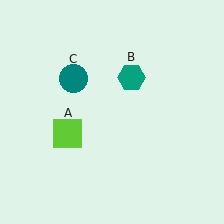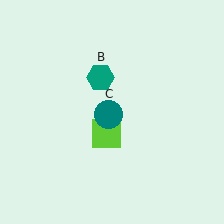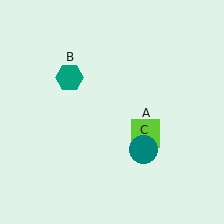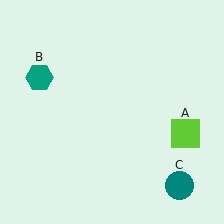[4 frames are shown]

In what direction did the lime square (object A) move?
The lime square (object A) moved right.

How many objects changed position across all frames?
3 objects changed position: lime square (object A), teal hexagon (object B), teal circle (object C).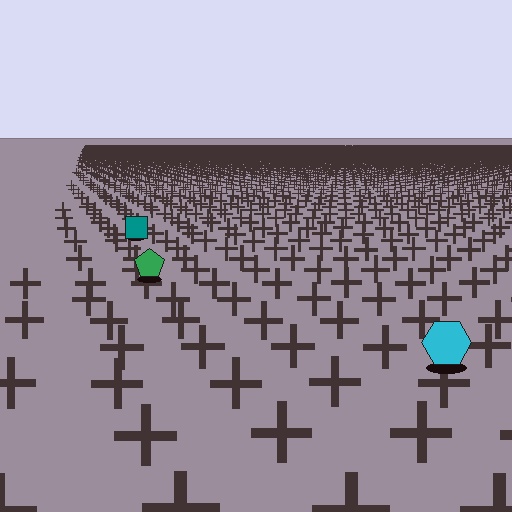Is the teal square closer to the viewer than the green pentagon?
No. The green pentagon is closer — you can tell from the texture gradient: the ground texture is coarser near it.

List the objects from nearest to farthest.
From nearest to farthest: the cyan hexagon, the green pentagon, the teal square.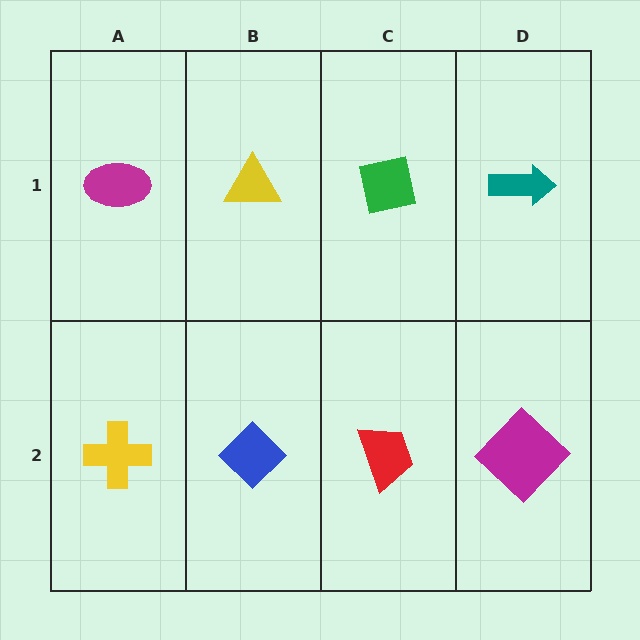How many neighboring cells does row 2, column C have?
3.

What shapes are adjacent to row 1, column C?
A red trapezoid (row 2, column C), a yellow triangle (row 1, column B), a teal arrow (row 1, column D).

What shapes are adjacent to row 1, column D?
A magenta diamond (row 2, column D), a green square (row 1, column C).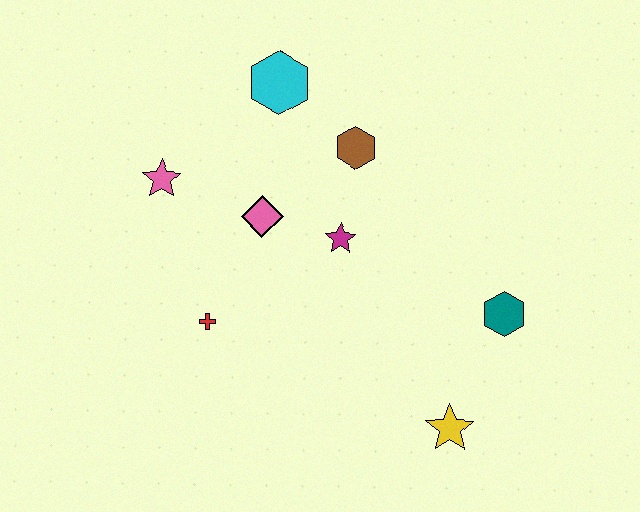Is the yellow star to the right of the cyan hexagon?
Yes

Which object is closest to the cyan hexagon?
The brown hexagon is closest to the cyan hexagon.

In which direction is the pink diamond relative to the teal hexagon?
The pink diamond is to the left of the teal hexagon.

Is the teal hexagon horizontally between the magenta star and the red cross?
No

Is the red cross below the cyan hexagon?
Yes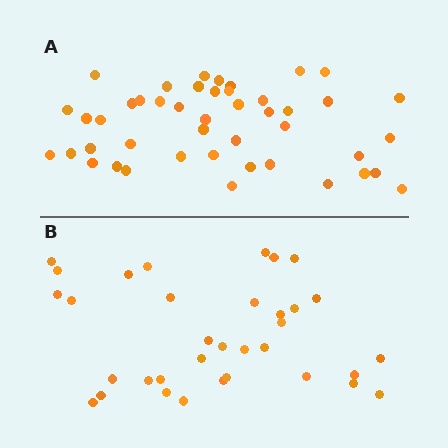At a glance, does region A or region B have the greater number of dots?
Region A (the top region) has more dots.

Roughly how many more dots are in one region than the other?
Region A has roughly 12 or so more dots than region B.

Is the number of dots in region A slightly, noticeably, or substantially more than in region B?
Region A has noticeably more, but not dramatically so. The ratio is roughly 1.3 to 1.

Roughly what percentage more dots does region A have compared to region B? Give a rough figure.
About 30% more.